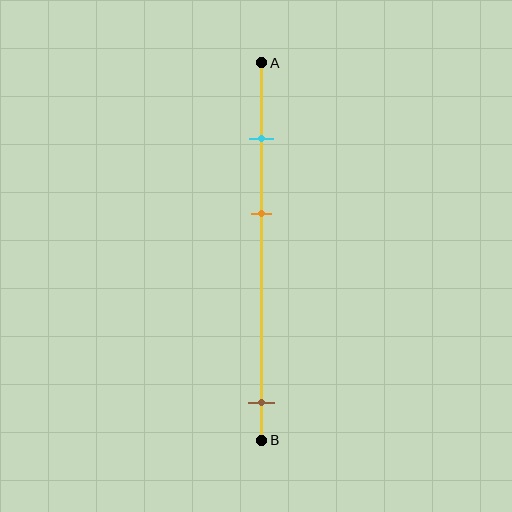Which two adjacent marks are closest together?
The cyan and orange marks are the closest adjacent pair.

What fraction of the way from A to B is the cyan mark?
The cyan mark is approximately 20% (0.2) of the way from A to B.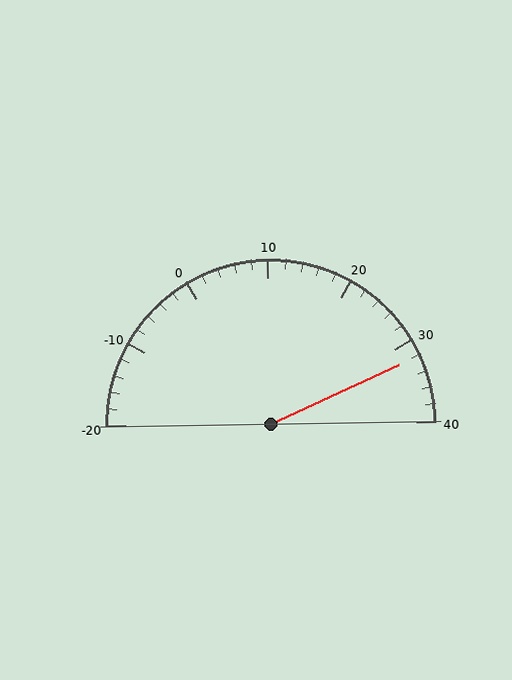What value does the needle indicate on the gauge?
The needle indicates approximately 32.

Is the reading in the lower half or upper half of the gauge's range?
The reading is in the upper half of the range (-20 to 40).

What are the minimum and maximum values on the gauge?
The gauge ranges from -20 to 40.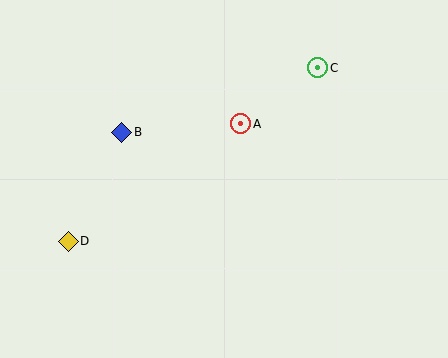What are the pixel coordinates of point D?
Point D is at (68, 241).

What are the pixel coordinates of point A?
Point A is at (241, 124).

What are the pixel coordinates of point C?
Point C is at (318, 68).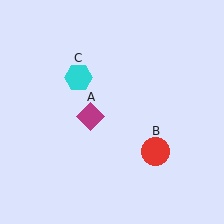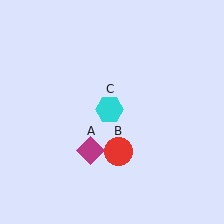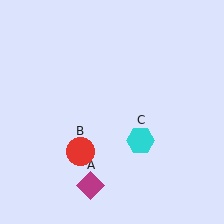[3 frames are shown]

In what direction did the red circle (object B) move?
The red circle (object B) moved left.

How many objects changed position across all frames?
3 objects changed position: magenta diamond (object A), red circle (object B), cyan hexagon (object C).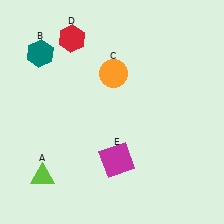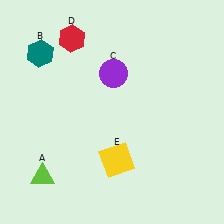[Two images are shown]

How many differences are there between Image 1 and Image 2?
There are 2 differences between the two images.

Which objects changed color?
C changed from orange to purple. E changed from magenta to yellow.